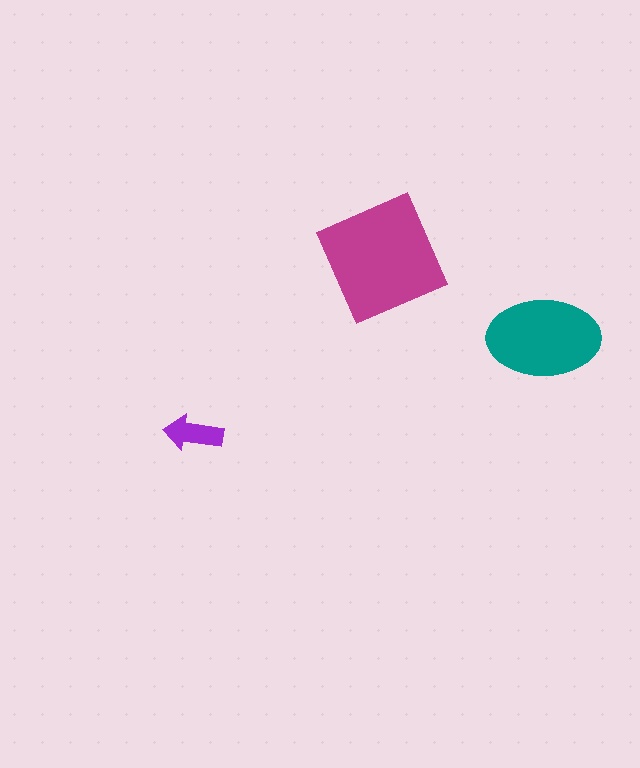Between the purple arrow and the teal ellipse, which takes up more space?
The teal ellipse.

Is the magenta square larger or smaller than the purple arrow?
Larger.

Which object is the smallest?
The purple arrow.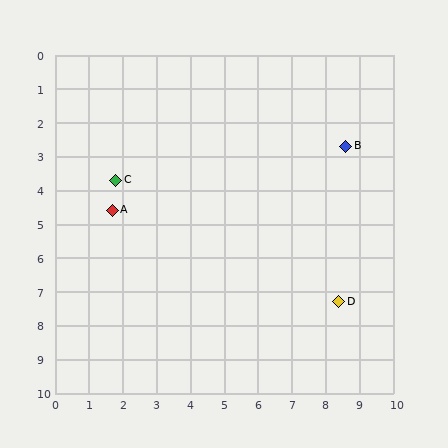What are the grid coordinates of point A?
Point A is at approximately (1.7, 4.6).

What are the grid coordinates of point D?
Point D is at approximately (8.4, 7.3).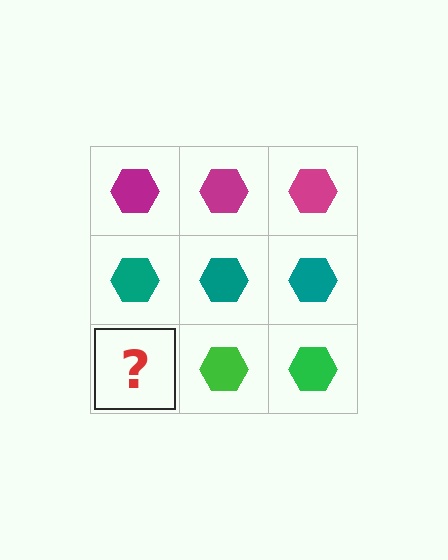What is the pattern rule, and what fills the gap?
The rule is that each row has a consistent color. The gap should be filled with a green hexagon.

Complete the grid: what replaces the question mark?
The question mark should be replaced with a green hexagon.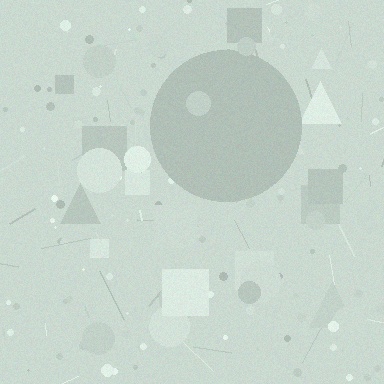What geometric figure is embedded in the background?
A circle is embedded in the background.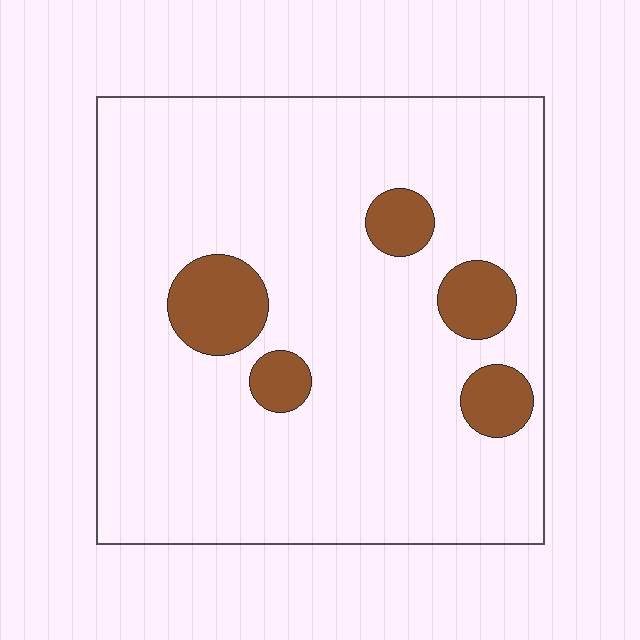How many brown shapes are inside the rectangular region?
5.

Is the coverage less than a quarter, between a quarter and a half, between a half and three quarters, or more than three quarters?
Less than a quarter.